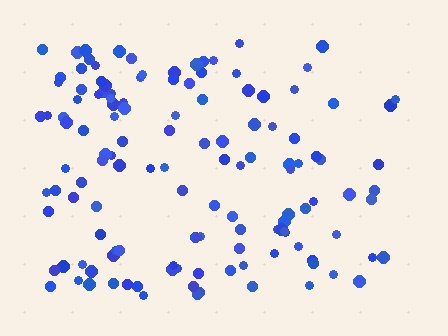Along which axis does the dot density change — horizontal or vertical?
Horizontal.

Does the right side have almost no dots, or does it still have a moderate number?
Still a moderate number, just noticeably fewer than the left.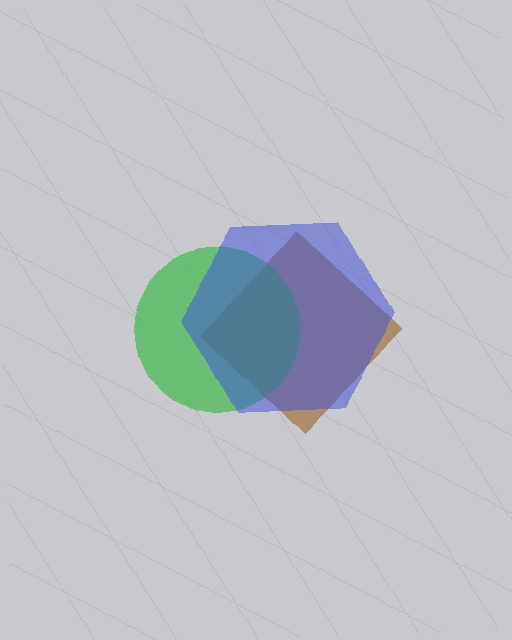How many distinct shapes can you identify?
There are 3 distinct shapes: a brown diamond, a green circle, a blue hexagon.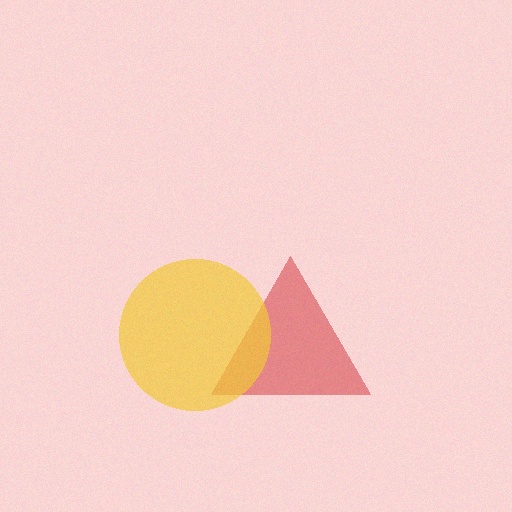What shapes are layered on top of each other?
The layered shapes are: a red triangle, a yellow circle.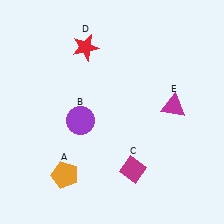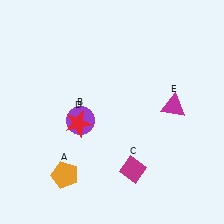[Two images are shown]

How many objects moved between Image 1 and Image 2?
1 object moved between the two images.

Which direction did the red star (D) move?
The red star (D) moved down.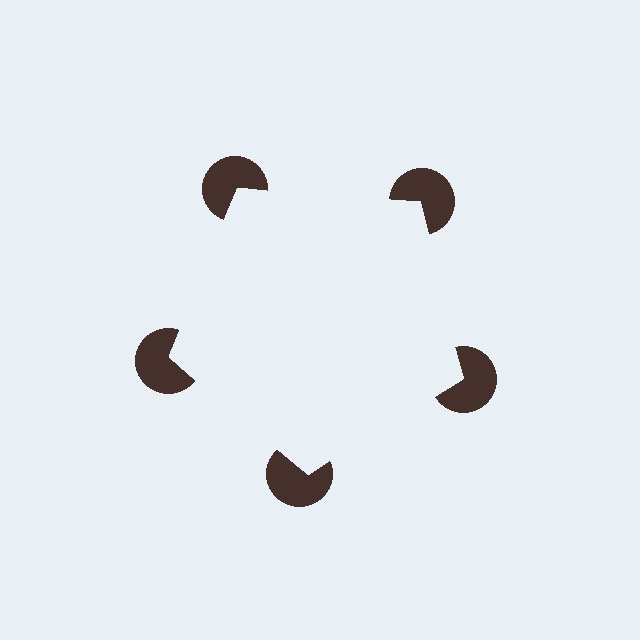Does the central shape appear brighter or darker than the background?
It typically appears slightly brighter than the background, even though no actual brightness change is drawn.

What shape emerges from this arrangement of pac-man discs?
An illusory pentagon — its edges are inferred from the aligned wedge cuts in the pac-man discs, not physically drawn.